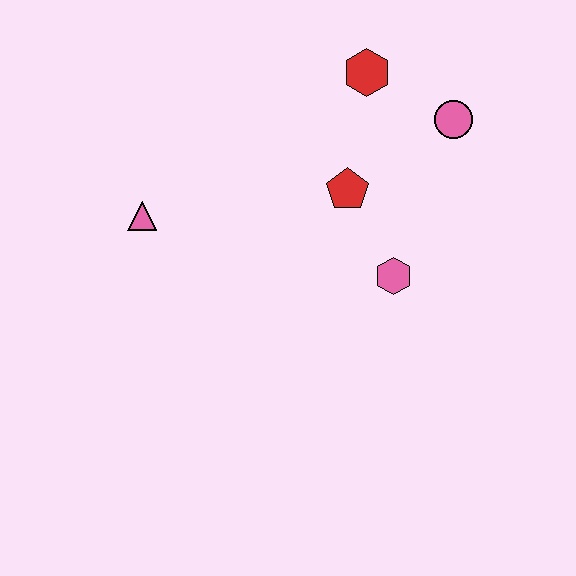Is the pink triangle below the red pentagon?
Yes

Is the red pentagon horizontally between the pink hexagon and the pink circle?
No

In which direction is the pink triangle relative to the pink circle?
The pink triangle is to the left of the pink circle.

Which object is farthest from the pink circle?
The pink triangle is farthest from the pink circle.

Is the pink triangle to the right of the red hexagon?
No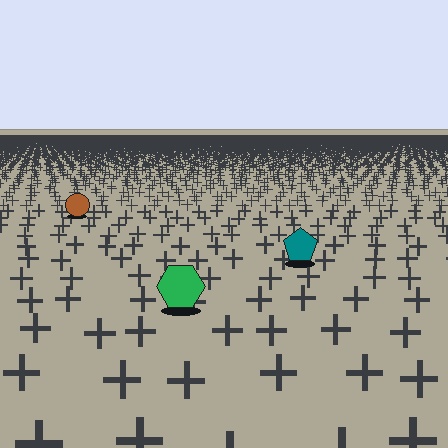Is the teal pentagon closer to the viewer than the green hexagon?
No. The green hexagon is closer — you can tell from the texture gradient: the ground texture is coarser near it.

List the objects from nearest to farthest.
From nearest to farthest: the green hexagon, the teal pentagon, the brown circle.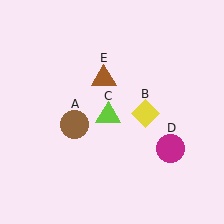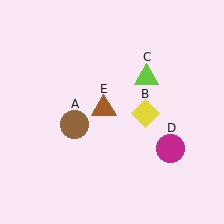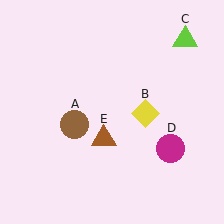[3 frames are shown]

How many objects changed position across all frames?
2 objects changed position: lime triangle (object C), brown triangle (object E).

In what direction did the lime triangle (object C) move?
The lime triangle (object C) moved up and to the right.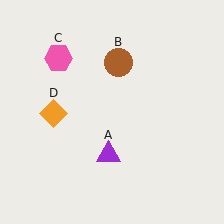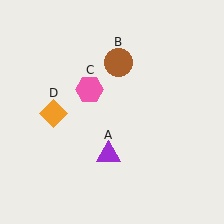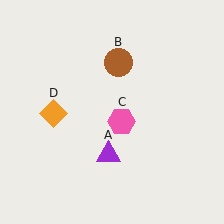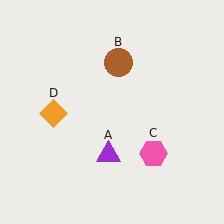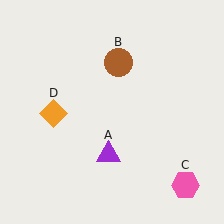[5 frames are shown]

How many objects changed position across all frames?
1 object changed position: pink hexagon (object C).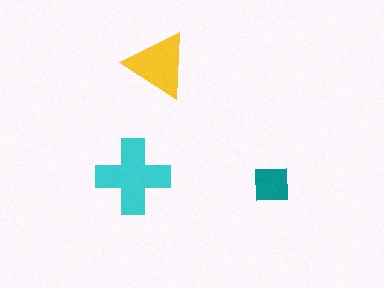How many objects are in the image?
There are 3 objects in the image.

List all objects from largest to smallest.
The cyan cross, the yellow triangle, the teal square.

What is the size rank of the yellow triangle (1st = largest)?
2nd.